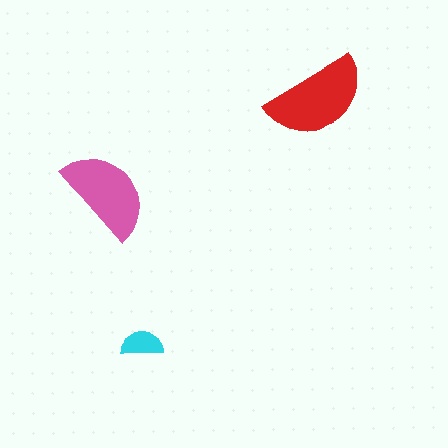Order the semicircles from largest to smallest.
the red one, the pink one, the cyan one.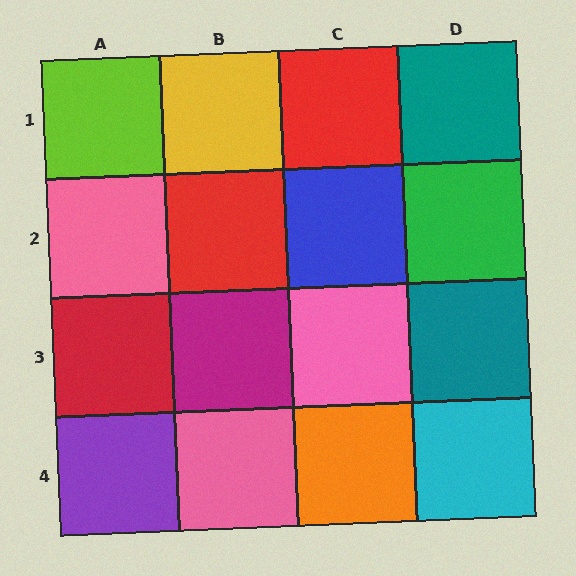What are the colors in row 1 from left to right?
Lime, yellow, red, teal.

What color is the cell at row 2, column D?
Green.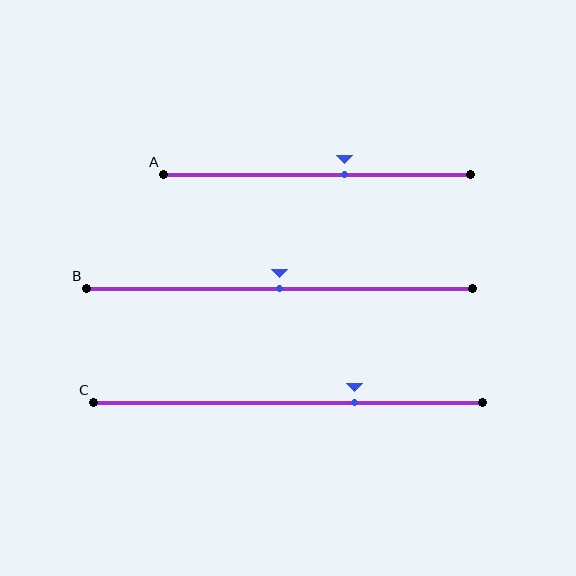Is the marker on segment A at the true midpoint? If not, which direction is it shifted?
No, the marker on segment A is shifted to the right by about 9% of the segment length.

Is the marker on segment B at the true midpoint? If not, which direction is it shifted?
Yes, the marker on segment B is at the true midpoint.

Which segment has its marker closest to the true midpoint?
Segment B has its marker closest to the true midpoint.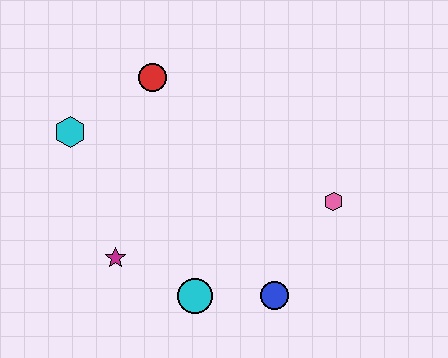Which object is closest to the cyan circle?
The blue circle is closest to the cyan circle.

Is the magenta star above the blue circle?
Yes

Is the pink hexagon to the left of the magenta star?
No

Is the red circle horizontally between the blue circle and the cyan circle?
No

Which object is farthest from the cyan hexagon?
The pink hexagon is farthest from the cyan hexagon.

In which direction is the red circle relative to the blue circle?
The red circle is above the blue circle.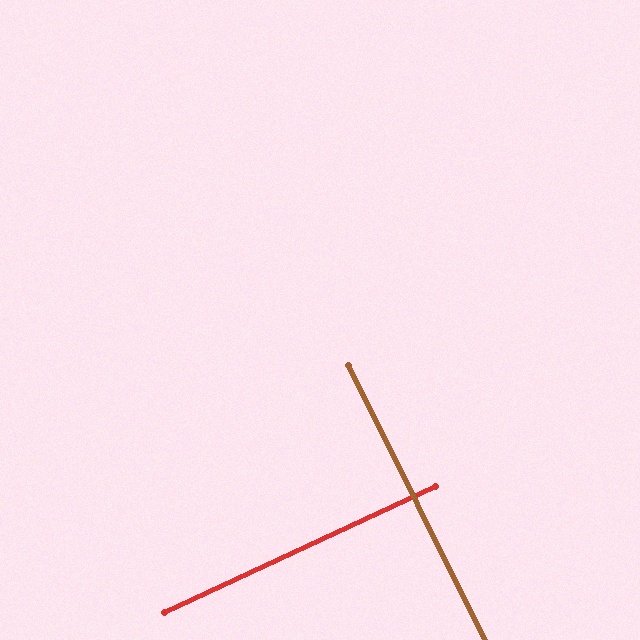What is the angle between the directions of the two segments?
Approximately 89 degrees.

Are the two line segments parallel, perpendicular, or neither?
Perpendicular — they meet at approximately 89°.